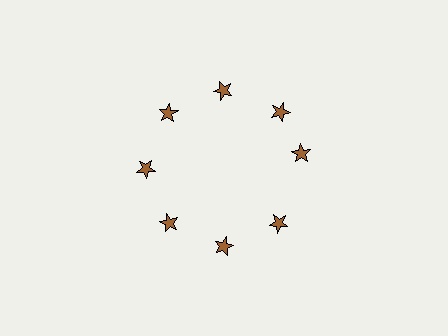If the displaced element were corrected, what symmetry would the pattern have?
It would have 8-fold rotational symmetry — the pattern would map onto itself every 45 degrees.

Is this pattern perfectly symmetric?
No. The 8 brown stars are arranged in a ring, but one element near the 3 o'clock position is rotated out of alignment along the ring, breaking the 8-fold rotational symmetry.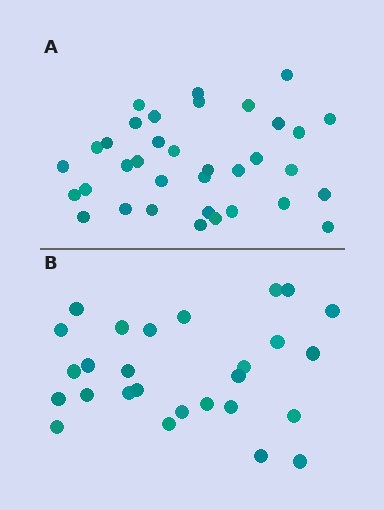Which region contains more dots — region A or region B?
Region A (the top region) has more dots.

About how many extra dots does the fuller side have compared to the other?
Region A has roughly 8 or so more dots than region B.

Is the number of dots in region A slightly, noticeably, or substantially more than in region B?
Region A has noticeably more, but not dramatically so. The ratio is roughly 1.3 to 1.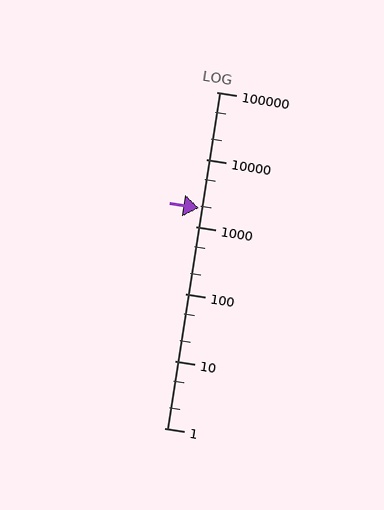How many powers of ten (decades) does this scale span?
The scale spans 5 decades, from 1 to 100000.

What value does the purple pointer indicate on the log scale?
The pointer indicates approximately 1900.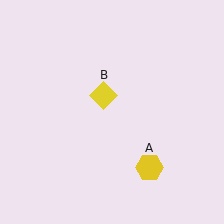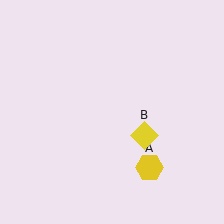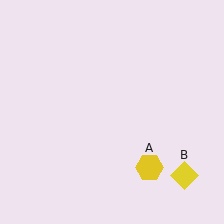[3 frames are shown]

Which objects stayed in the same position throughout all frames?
Yellow hexagon (object A) remained stationary.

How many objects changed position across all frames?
1 object changed position: yellow diamond (object B).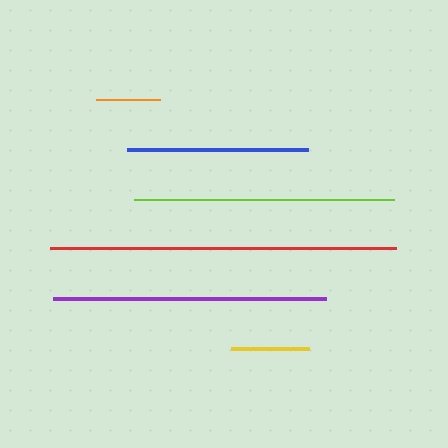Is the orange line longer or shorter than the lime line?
The lime line is longer than the orange line.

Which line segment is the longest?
The red line is the longest at approximately 346 pixels.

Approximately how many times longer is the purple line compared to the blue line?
The purple line is approximately 1.5 times the length of the blue line.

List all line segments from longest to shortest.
From longest to shortest: red, purple, lime, blue, yellow, orange.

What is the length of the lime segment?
The lime segment is approximately 260 pixels long.